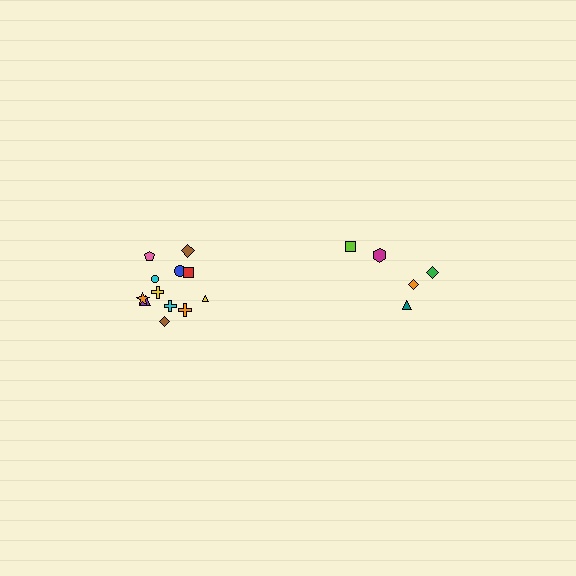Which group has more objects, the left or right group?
The left group.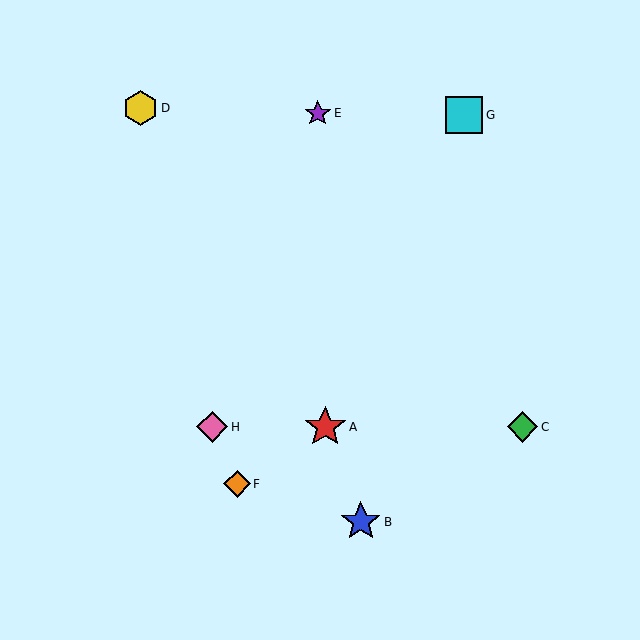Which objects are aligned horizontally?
Objects A, C, H are aligned horizontally.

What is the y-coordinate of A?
Object A is at y≈427.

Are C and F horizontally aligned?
No, C is at y≈427 and F is at y≈484.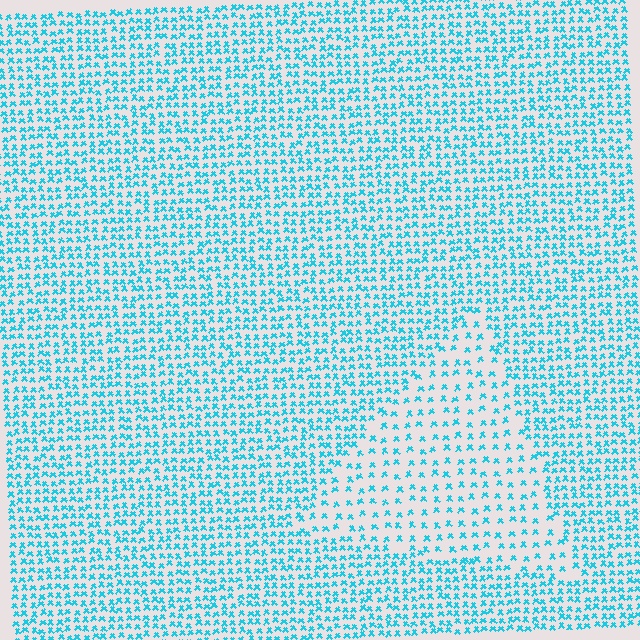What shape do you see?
I see a triangle.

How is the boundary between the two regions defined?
The boundary is defined by a change in element density (approximately 2.1x ratio). All elements are the same color, size, and shape.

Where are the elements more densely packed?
The elements are more densely packed outside the triangle boundary.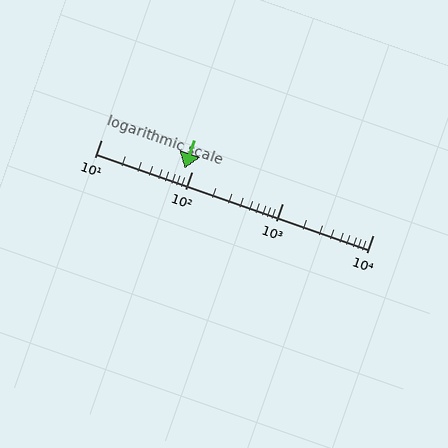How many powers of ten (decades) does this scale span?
The scale spans 3 decades, from 10 to 10000.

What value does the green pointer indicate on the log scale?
The pointer indicates approximately 84.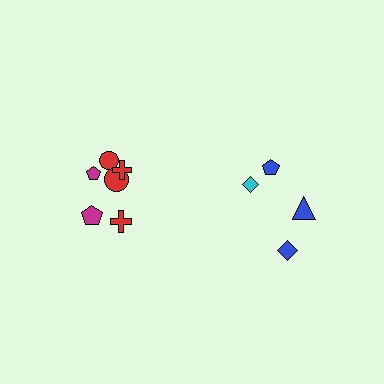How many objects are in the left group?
There are 6 objects.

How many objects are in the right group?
There are 4 objects.